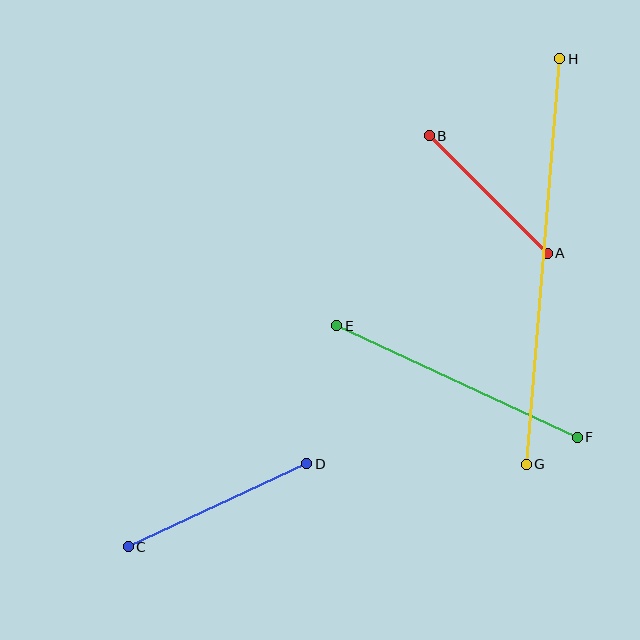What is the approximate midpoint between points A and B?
The midpoint is at approximately (488, 194) pixels.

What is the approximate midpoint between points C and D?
The midpoint is at approximately (217, 505) pixels.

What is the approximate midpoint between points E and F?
The midpoint is at approximately (457, 382) pixels.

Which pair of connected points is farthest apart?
Points G and H are farthest apart.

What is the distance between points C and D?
The distance is approximately 197 pixels.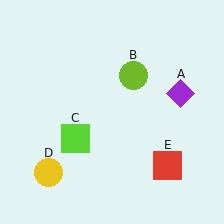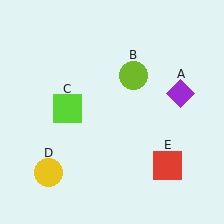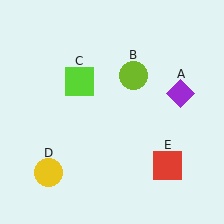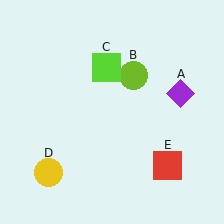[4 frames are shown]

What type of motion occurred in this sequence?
The lime square (object C) rotated clockwise around the center of the scene.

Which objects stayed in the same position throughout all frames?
Purple diamond (object A) and lime circle (object B) and yellow circle (object D) and red square (object E) remained stationary.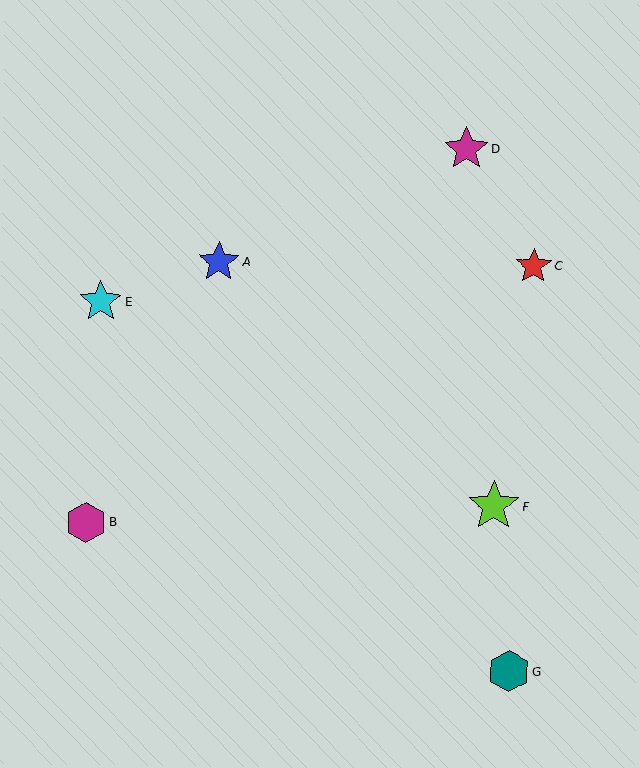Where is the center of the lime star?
The center of the lime star is at (494, 506).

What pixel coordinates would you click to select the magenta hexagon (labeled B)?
Click at (86, 522) to select the magenta hexagon B.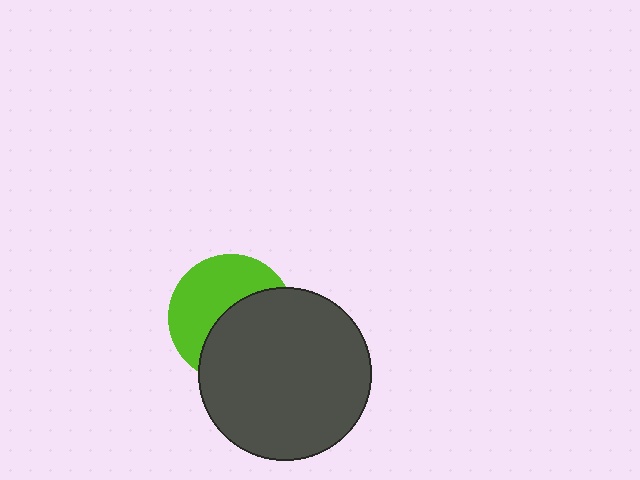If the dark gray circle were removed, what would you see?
You would see the complete lime circle.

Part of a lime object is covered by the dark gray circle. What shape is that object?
It is a circle.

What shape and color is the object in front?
The object in front is a dark gray circle.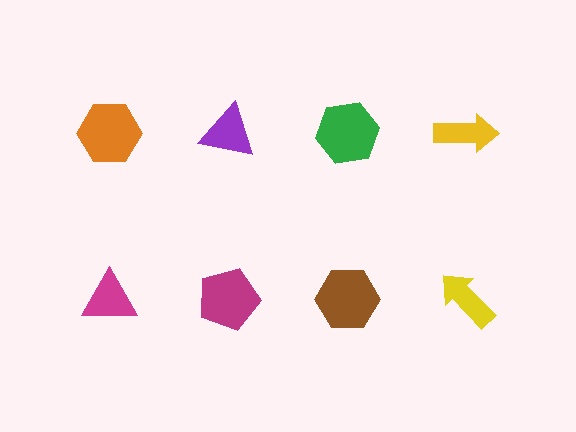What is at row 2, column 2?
A magenta pentagon.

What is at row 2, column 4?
A yellow arrow.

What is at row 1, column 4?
A yellow arrow.